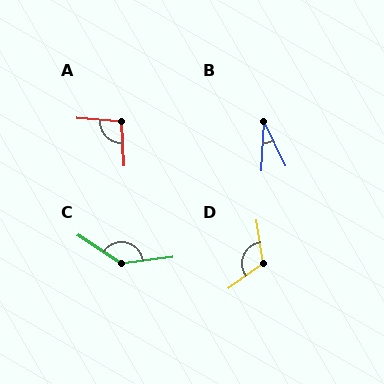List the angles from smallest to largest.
B (28°), A (97°), D (118°), C (140°).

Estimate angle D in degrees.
Approximately 118 degrees.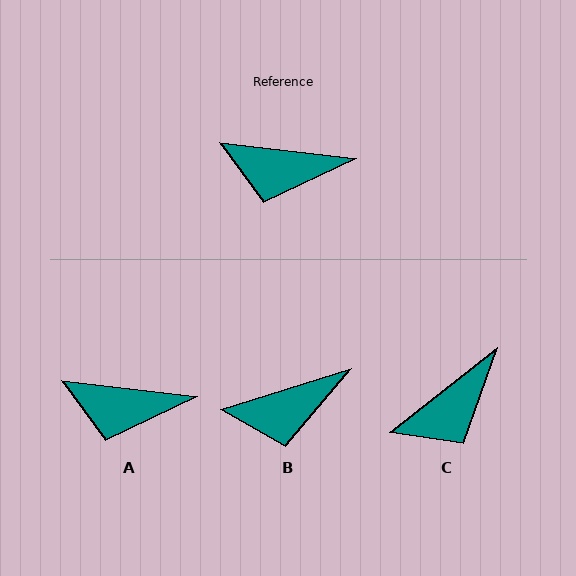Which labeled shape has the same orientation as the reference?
A.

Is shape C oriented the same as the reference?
No, it is off by about 45 degrees.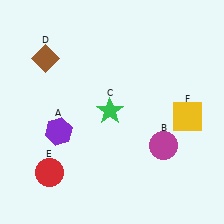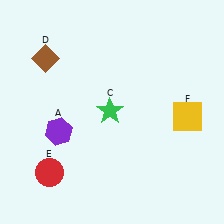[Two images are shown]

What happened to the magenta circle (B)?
The magenta circle (B) was removed in Image 2. It was in the bottom-right area of Image 1.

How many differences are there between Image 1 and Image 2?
There is 1 difference between the two images.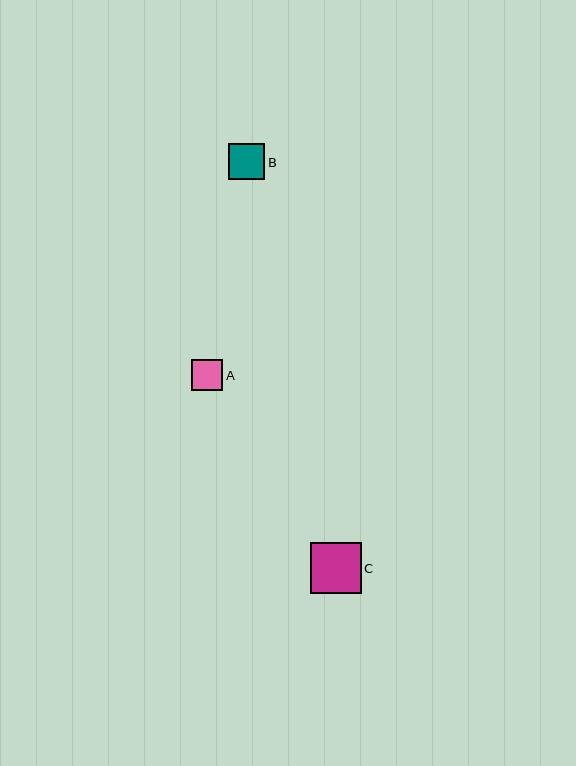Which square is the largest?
Square C is the largest with a size of approximately 51 pixels.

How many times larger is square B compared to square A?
Square B is approximately 1.2 times the size of square A.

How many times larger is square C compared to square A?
Square C is approximately 1.6 times the size of square A.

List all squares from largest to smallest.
From largest to smallest: C, B, A.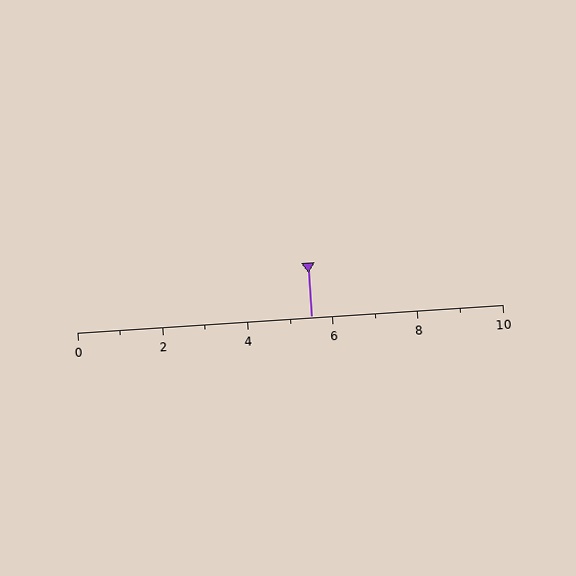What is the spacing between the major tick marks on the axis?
The major ticks are spaced 2 apart.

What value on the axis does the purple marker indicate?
The marker indicates approximately 5.5.